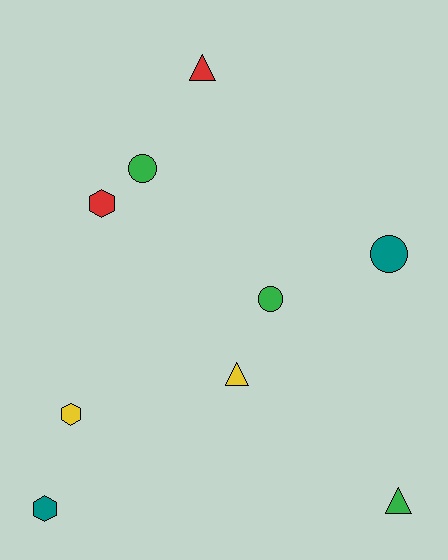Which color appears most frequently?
Green, with 3 objects.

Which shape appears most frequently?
Circle, with 3 objects.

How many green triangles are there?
There is 1 green triangle.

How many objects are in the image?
There are 9 objects.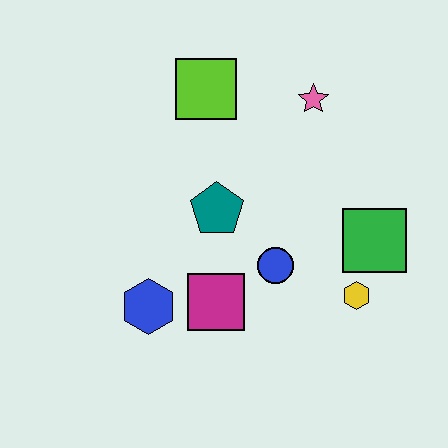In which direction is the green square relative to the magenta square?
The green square is to the right of the magenta square.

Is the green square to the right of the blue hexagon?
Yes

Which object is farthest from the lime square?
The yellow hexagon is farthest from the lime square.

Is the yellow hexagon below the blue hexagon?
No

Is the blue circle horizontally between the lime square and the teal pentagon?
No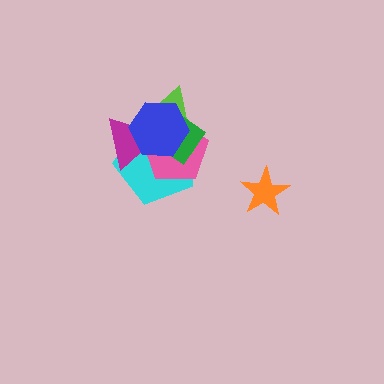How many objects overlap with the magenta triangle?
5 objects overlap with the magenta triangle.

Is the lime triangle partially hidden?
Yes, it is partially covered by another shape.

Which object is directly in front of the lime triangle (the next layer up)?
The green diamond is directly in front of the lime triangle.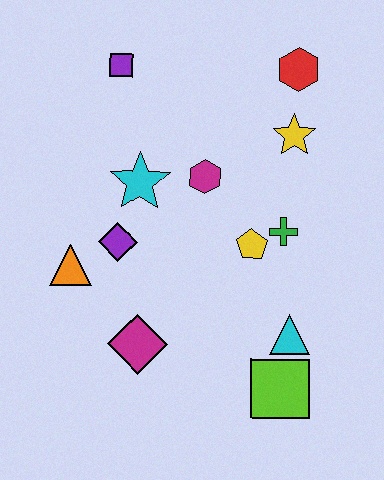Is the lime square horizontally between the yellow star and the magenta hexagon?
Yes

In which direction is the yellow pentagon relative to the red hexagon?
The yellow pentagon is below the red hexagon.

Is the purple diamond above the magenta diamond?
Yes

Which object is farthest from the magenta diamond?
The red hexagon is farthest from the magenta diamond.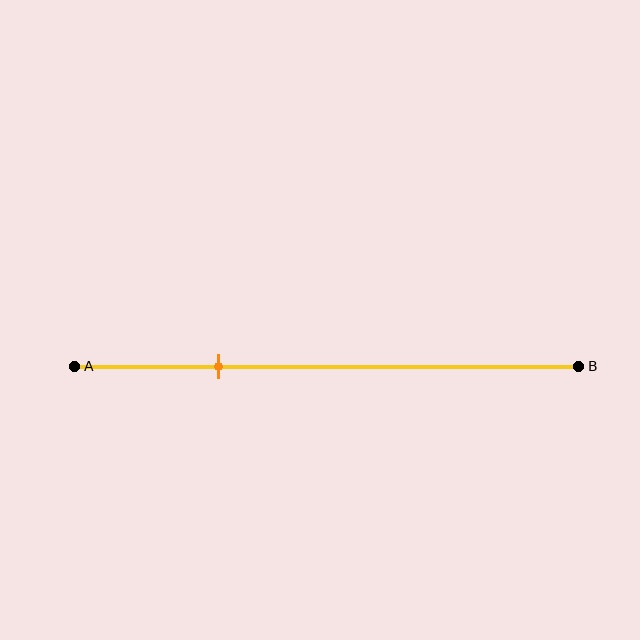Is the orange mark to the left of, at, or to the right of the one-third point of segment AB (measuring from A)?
The orange mark is to the left of the one-third point of segment AB.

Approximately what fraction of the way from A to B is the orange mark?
The orange mark is approximately 30% of the way from A to B.